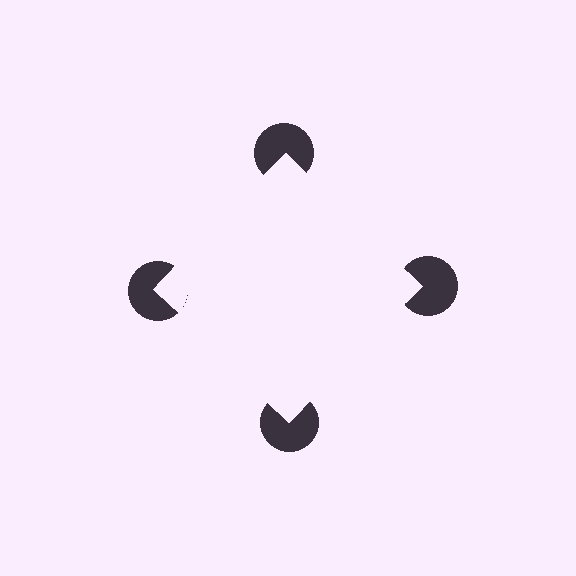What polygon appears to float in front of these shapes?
An illusory square — its edges are inferred from the aligned wedge cuts in the pac-man discs, not physically drawn.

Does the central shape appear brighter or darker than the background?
It typically appears slightly brighter than the background, even though no actual brightness change is drawn.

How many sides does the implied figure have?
4 sides.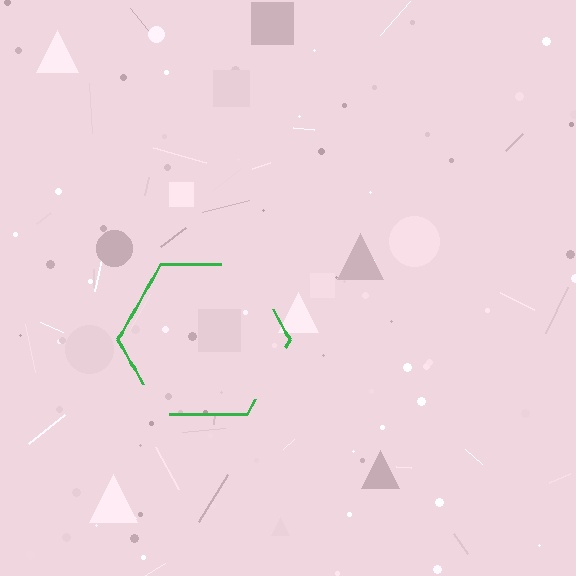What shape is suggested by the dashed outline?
The dashed outline suggests a hexagon.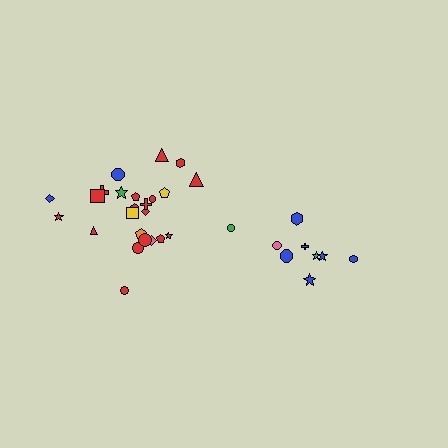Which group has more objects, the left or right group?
The left group.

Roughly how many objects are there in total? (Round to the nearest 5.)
Roughly 35 objects in total.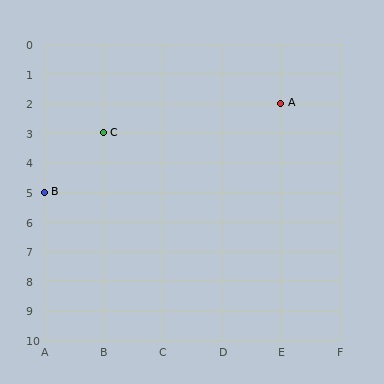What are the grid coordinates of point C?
Point C is at grid coordinates (B, 3).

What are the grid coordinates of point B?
Point B is at grid coordinates (A, 5).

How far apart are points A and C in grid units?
Points A and C are 3 columns and 1 row apart (about 3.2 grid units diagonally).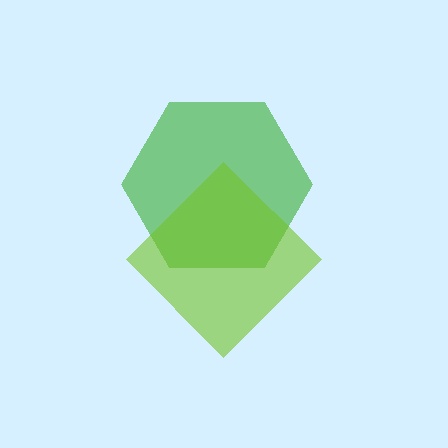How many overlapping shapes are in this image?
There are 2 overlapping shapes in the image.